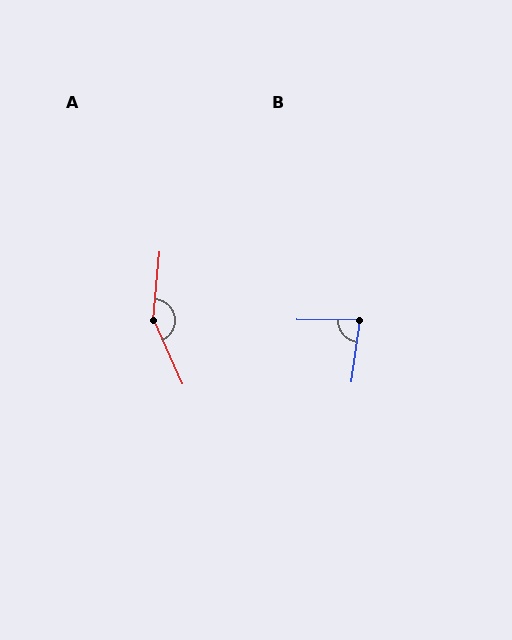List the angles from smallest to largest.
B (83°), A (151°).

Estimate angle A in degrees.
Approximately 151 degrees.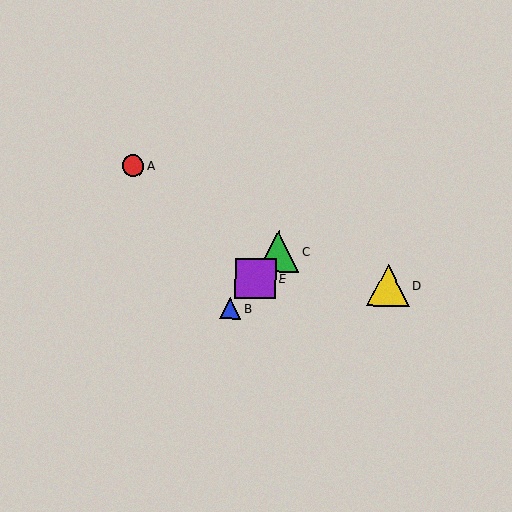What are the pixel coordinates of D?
Object D is at (388, 285).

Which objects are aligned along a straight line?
Objects B, C, E are aligned along a straight line.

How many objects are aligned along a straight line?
3 objects (B, C, E) are aligned along a straight line.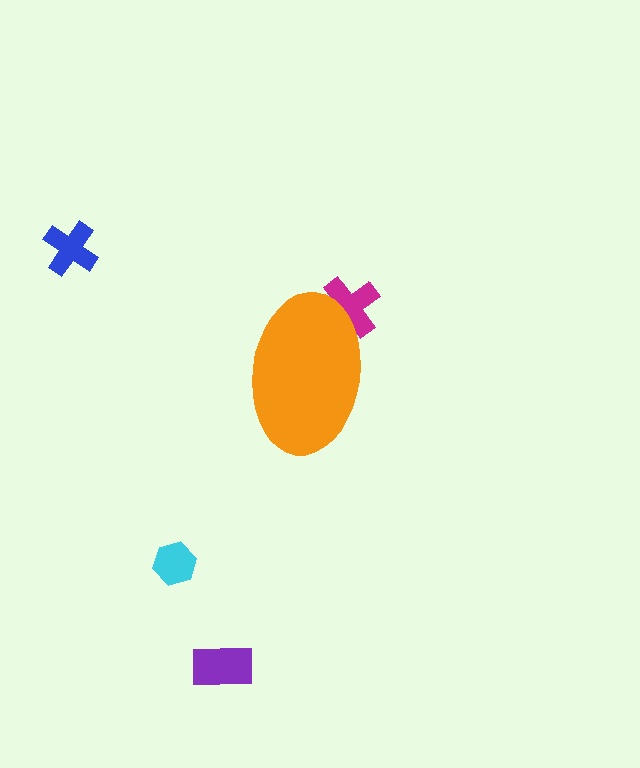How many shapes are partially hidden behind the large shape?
1 shape is partially hidden.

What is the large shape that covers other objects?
An orange ellipse.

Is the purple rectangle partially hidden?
No, the purple rectangle is fully visible.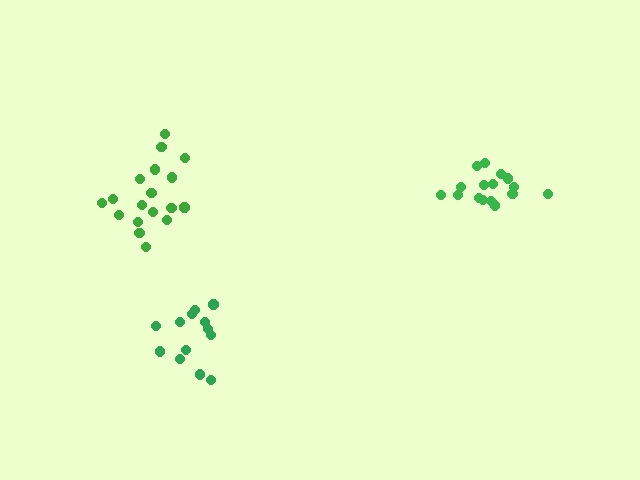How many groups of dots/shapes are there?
There are 3 groups.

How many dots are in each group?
Group 1: 16 dots, Group 2: 18 dots, Group 3: 13 dots (47 total).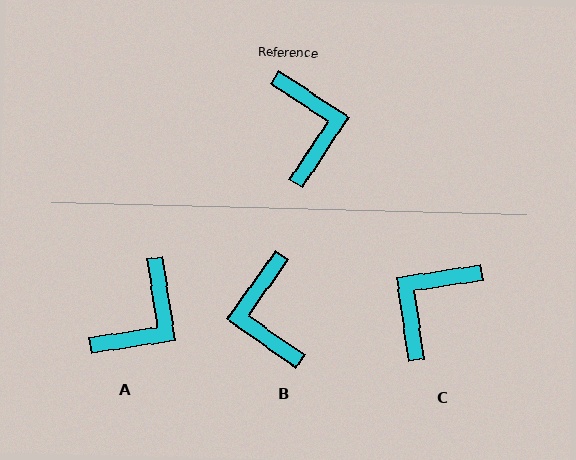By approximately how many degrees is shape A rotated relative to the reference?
Approximately 48 degrees clockwise.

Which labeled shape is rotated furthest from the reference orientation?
B, about 178 degrees away.